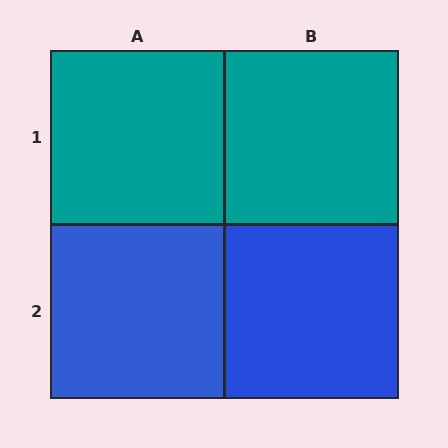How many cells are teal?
2 cells are teal.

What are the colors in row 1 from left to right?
Teal, teal.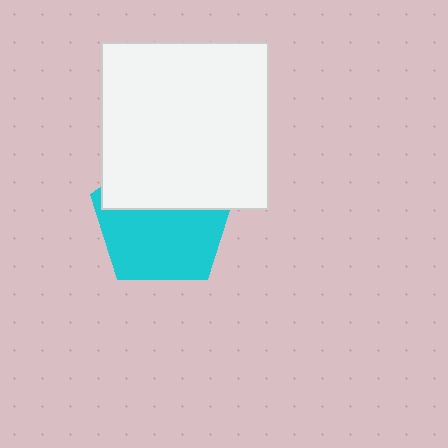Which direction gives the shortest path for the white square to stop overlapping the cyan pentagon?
Moving up gives the shortest separation.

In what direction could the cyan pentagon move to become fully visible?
The cyan pentagon could move down. That would shift it out from behind the white square entirely.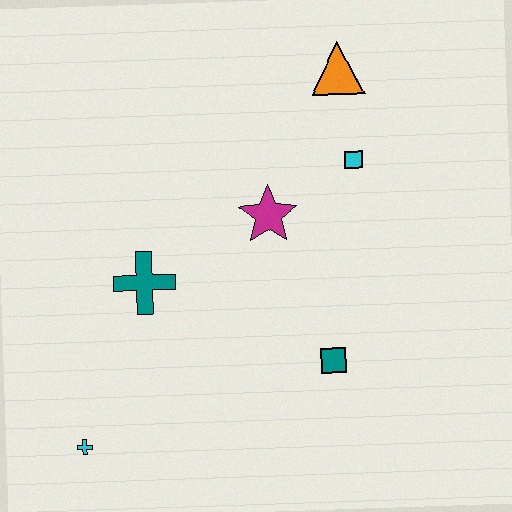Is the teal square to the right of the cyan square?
No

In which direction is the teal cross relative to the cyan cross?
The teal cross is above the cyan cross.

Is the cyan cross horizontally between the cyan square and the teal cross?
No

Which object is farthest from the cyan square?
The cyan cross is farthest from the cyan square.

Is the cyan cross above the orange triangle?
No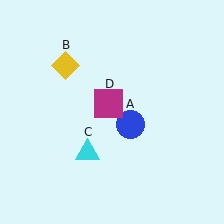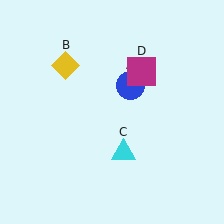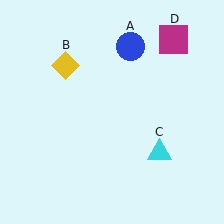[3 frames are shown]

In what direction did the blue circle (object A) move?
The blue circle (object A) moved up.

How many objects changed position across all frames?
3 objects changed position: blue circle (object A), cyan triangle (object C), magenta square (object D).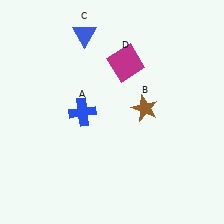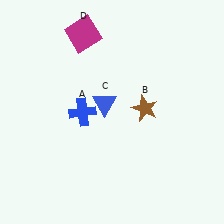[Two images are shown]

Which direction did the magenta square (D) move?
The magenta square (D) moved left.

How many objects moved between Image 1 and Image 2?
2 objects moved between the two images.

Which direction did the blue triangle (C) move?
The blue triangle (C) moved down.